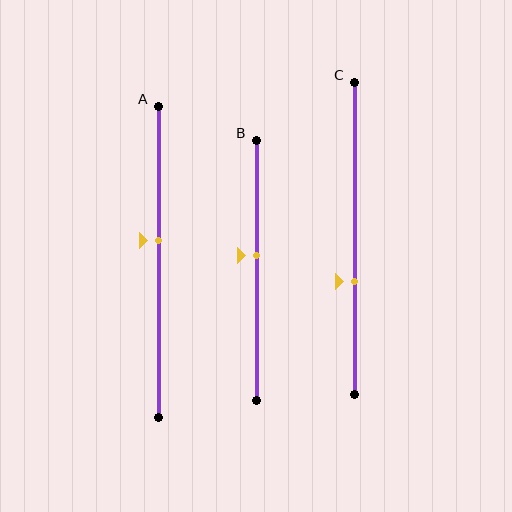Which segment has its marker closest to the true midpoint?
Segment B has its marker closest to the true midpoint.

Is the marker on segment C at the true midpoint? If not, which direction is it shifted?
No, the marker on segment C is shifted downward by about 14% of the segment length.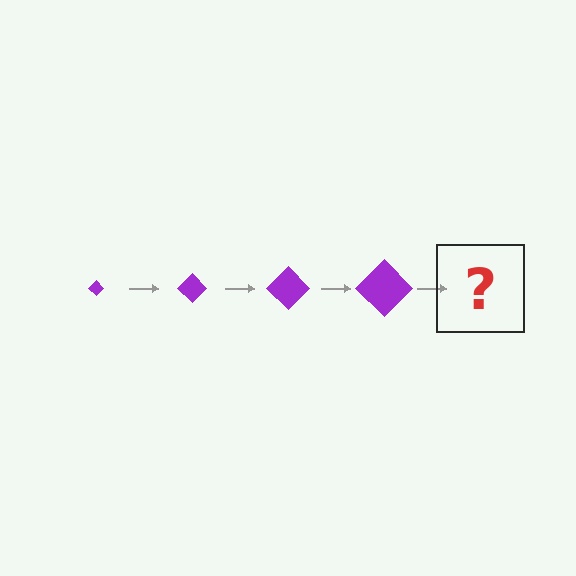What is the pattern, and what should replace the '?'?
The pattern is that the diamond gets progressively larger each step. The '?' should be a purple diamond, larger than the previous one.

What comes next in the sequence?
The next element should be a purple diamond, larger than the previous one.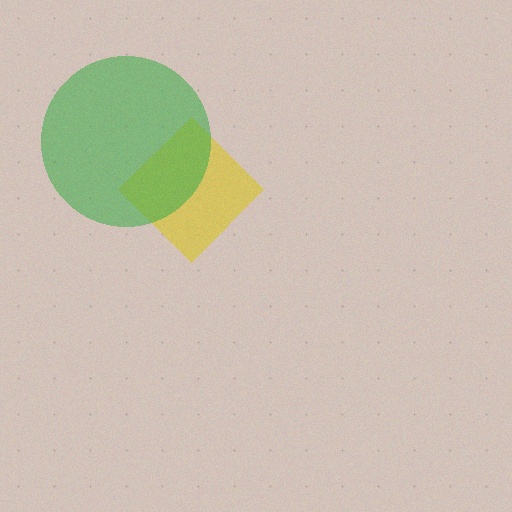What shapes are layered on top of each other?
The layered shapes are: a yellow diamond, a green circle.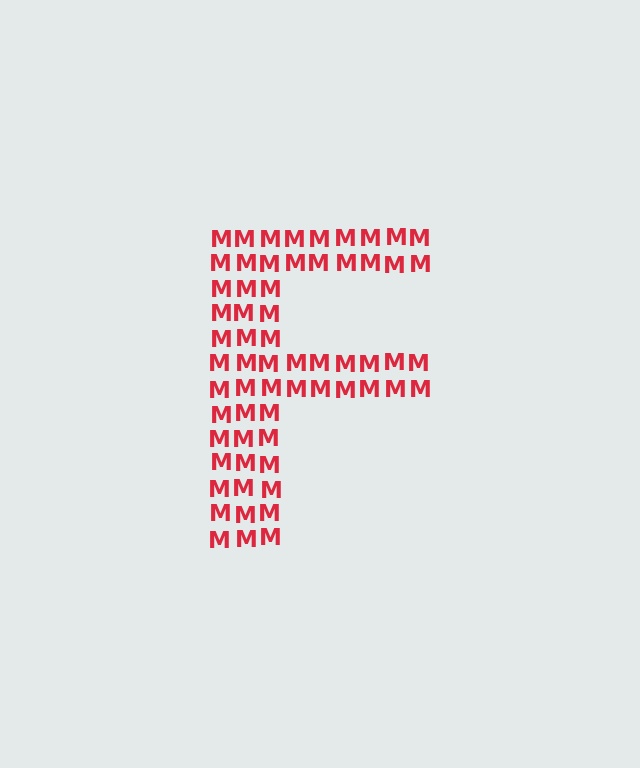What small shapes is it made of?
It is made of small letter M's.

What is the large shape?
The large shape is the letter F.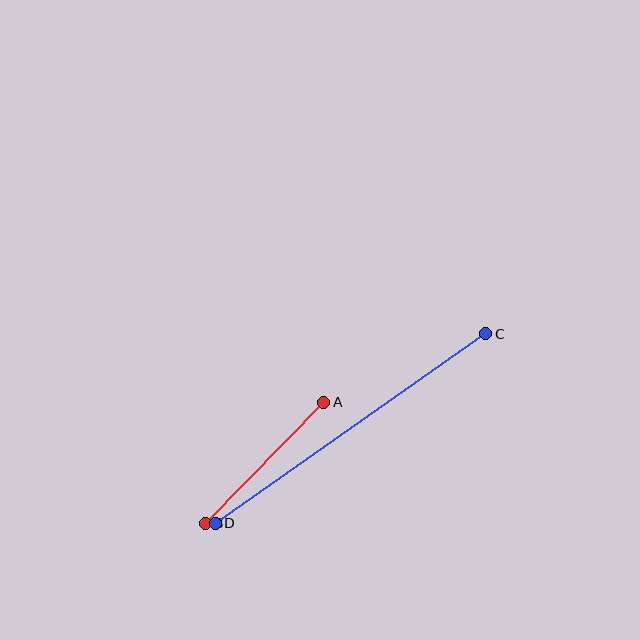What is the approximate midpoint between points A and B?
The midpoint is at approximately (264, 463) pixels.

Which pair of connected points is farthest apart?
Points C and D are farthest apart.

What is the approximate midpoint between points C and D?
The midpoint is at approximately (351, 428) pixels.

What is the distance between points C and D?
The distance is approximately 330 pixels.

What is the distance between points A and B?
The distance is approximately 169 pixels.